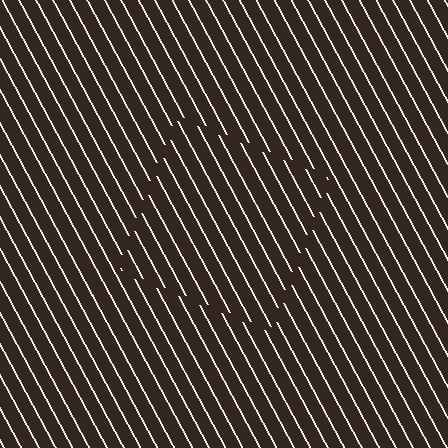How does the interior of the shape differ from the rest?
The interior of the shape contains the same grating, shifted by half a period — the contour is defined by the phase discontinuity where line-ends from the inner and outer gratings abut.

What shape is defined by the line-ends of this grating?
An illusory square. The interior of the shape contains the same grating, shifted by half a period — the contour is defined by the phase discontinuity where line-ends from the inner and outer gratings abut.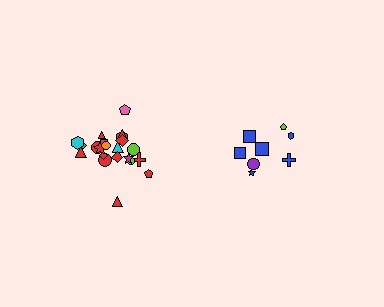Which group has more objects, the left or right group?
The left group.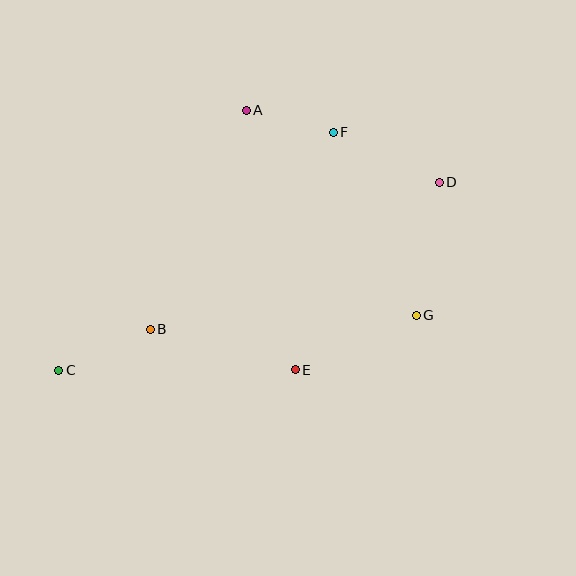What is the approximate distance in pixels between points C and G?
The distance between C and G is approximately 362 pixels.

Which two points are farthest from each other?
Points C and D are farthest from each other.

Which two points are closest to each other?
Points A and F are closest to each other.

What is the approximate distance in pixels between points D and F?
The distance between D and F is approximately 117 pixels.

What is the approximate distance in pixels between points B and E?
The distance between B and E is approximately 150 pixels.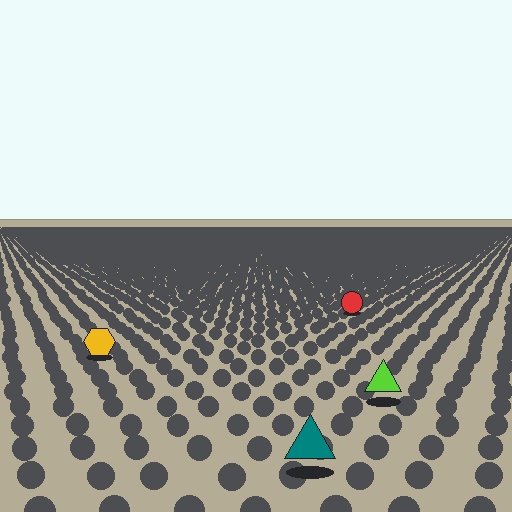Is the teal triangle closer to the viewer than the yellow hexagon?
Yes. The teal triangle is closer — you can tell from the texture gradient: the ground texture is coarser near it.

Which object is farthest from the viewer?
The red circle is farthest from the viewer. It appears smaller and the ground texture around it is denser.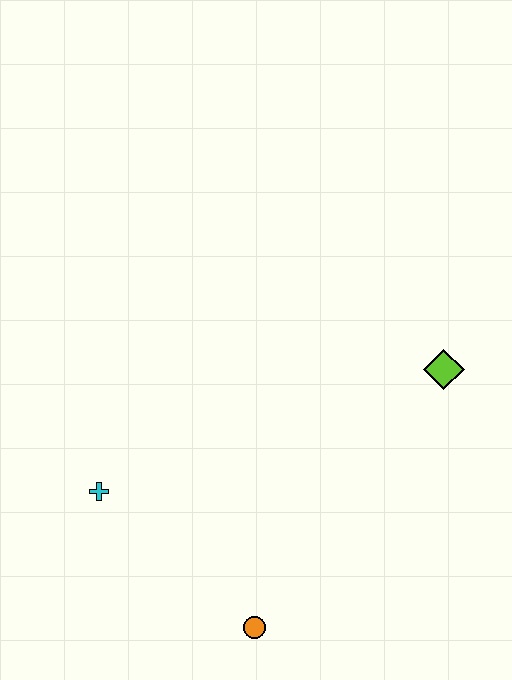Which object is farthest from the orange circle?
The lime diamond is farthest from the orange circle.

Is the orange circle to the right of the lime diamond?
No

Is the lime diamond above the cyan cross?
Yes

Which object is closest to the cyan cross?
The orange circle is closest to the cyan cross.